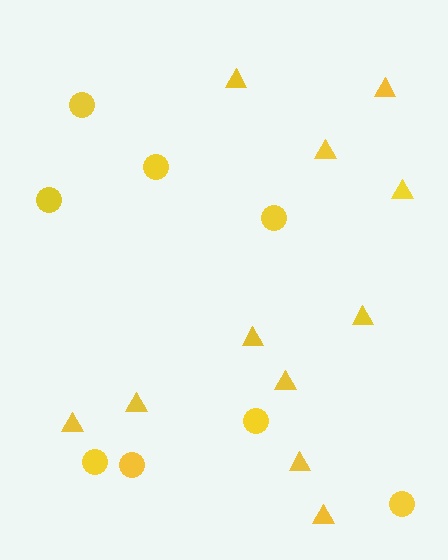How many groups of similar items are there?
There are 2 groups: one group of circles (8) and one group of triangles (11).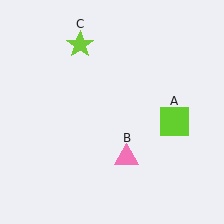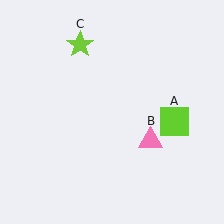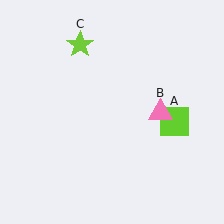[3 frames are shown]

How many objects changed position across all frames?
1 object changed position: pink triangle (object B).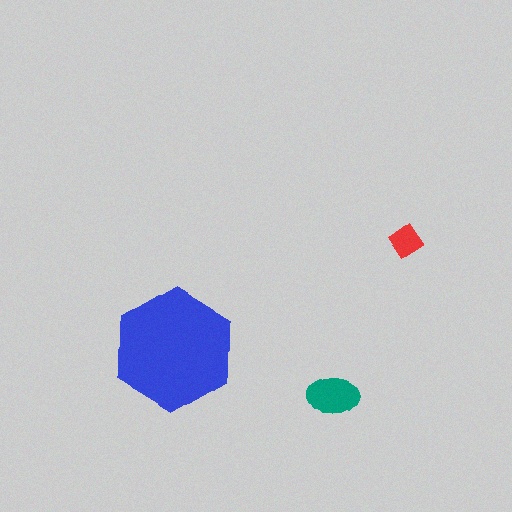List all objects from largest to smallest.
The blue hexagon, the teal ellipse, the red diamond.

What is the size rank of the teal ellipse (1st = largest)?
2nd.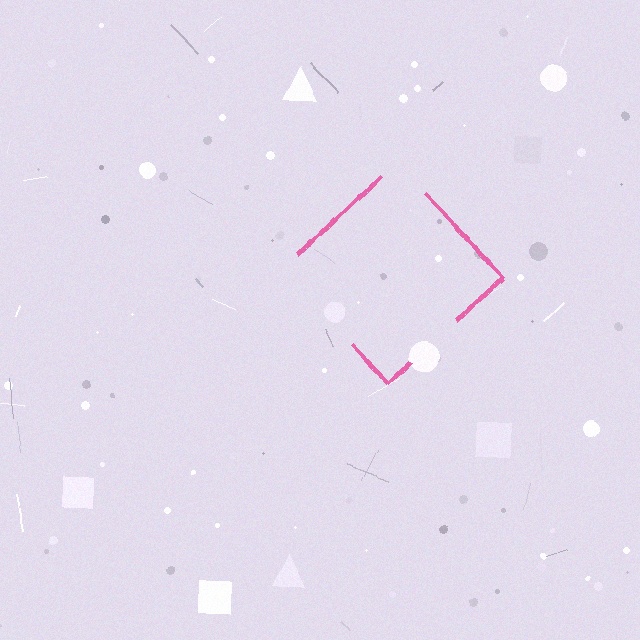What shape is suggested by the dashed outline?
The dashed outline suggests a diamond.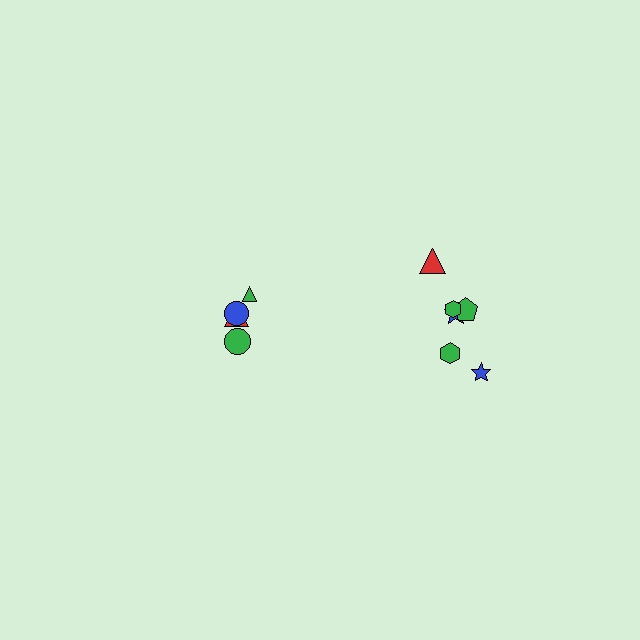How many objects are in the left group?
There are 4 objects.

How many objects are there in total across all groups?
There are 10 objects.